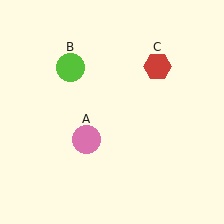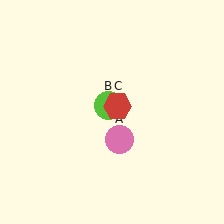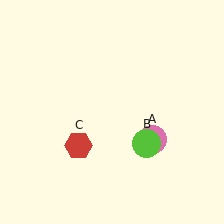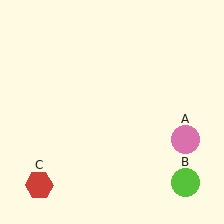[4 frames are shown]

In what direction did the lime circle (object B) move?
The lime circle (object B) moved down and to the right.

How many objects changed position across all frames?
3 objects changed position: pink circle (object A), lime circle (object B), red hexagon (object C).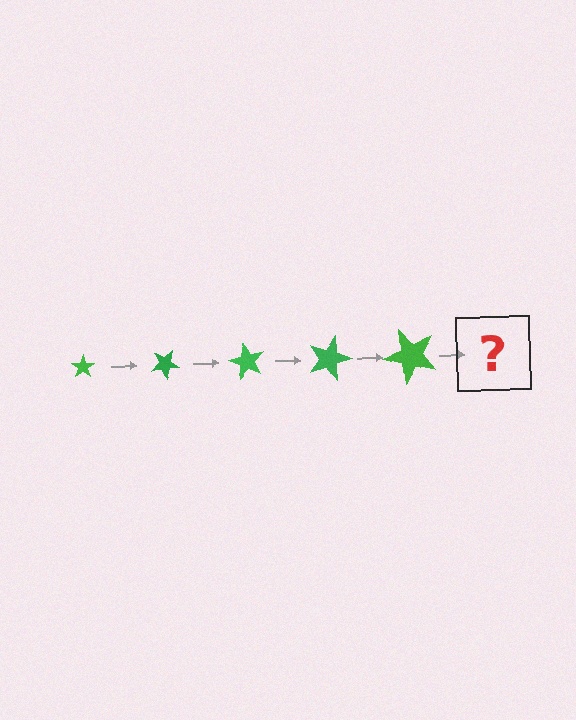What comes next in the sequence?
The next element should be a star, larger than the previous one and rotated 150 degrees from the start.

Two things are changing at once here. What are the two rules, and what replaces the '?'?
The two rules are that the star grows larger each step and it rotates 30 degrees each step. The '?' should be a star, larger than the previous one and rotated 150 degrees from the start.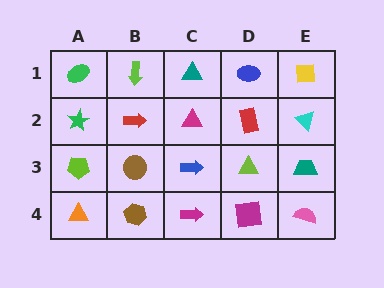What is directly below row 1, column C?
A magenta triangle.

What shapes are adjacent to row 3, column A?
A green star (row 2, column A), an orange triangle (row 4, column A), a brown circle (row 3, column B).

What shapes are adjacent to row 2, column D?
A blue ellipse (row 1, column D), a lime triangle (row 3, column D), a magenta triangle (row 2, column C), a cyan triangle (row 2, column E).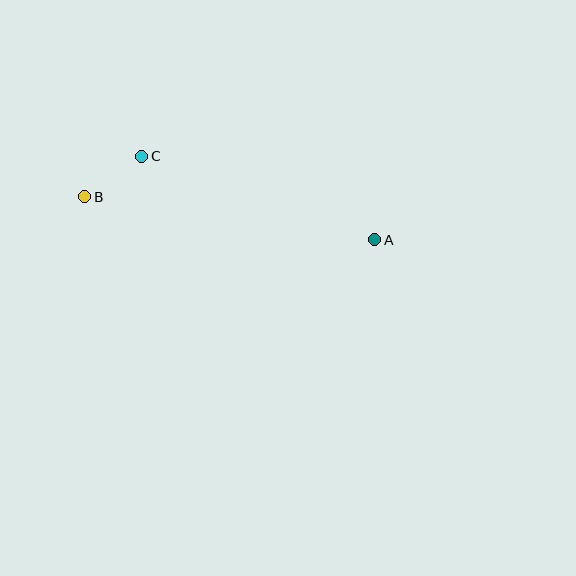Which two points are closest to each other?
Points B and C are closest to each other.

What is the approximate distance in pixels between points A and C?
The distance between A and C is approximately 248 pixels.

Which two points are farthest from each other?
Points A and B are farthest from each other.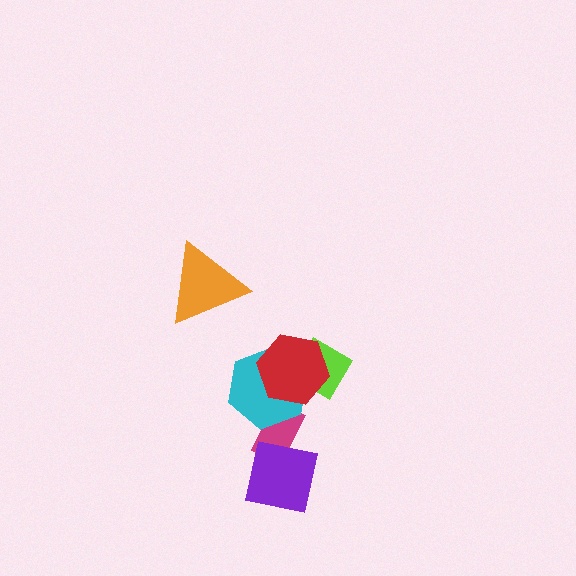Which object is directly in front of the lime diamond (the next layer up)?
The cyan hexagon is directly in front of the lime diamond.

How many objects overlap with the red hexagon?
2 objects overlap with the red hexagon.